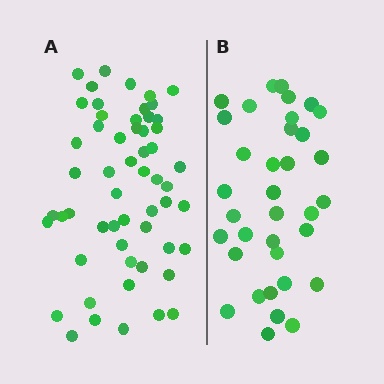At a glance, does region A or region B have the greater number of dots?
Region A (the left region) has more dots.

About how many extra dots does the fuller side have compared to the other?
Region A has approximately 20 more dots than region B.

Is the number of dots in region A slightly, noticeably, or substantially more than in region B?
Region A has substantially more. The ratio is roughly 1.6 to 1.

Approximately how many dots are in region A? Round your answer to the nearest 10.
About 60 dots. (The exact count is 56, which rounds to 60.)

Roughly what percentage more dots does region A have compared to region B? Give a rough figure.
About 60% more.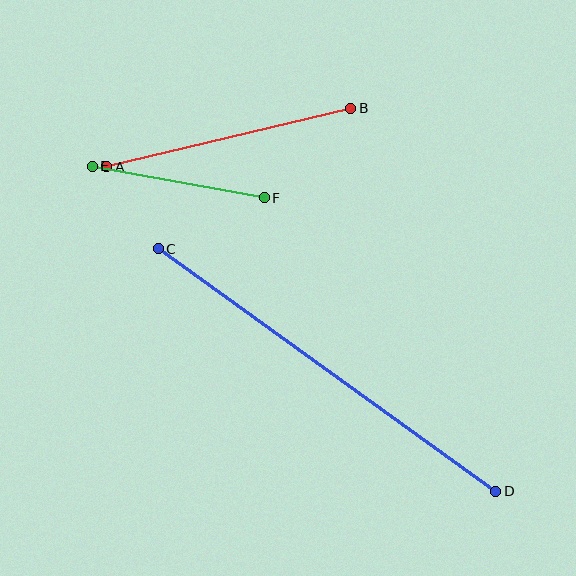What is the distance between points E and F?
The distance is approximately 175 pixels.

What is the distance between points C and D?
The distance is approximately 416 pixels.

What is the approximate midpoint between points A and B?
The midpoint is at approximately (229, 137) pixels.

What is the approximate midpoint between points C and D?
The midpoint is at approximately (327, 370) pixels.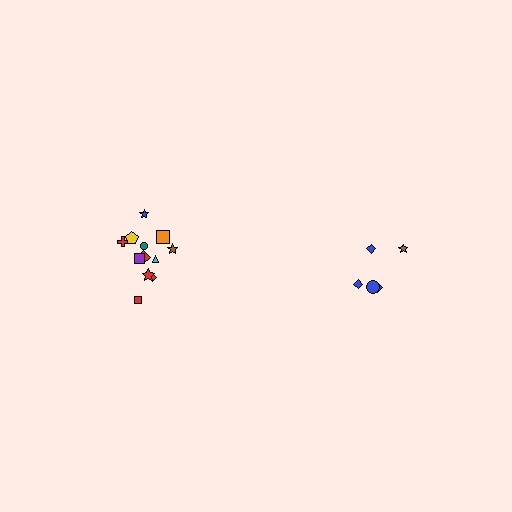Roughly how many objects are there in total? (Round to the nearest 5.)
Roughly 15 objects in total.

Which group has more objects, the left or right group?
The left group.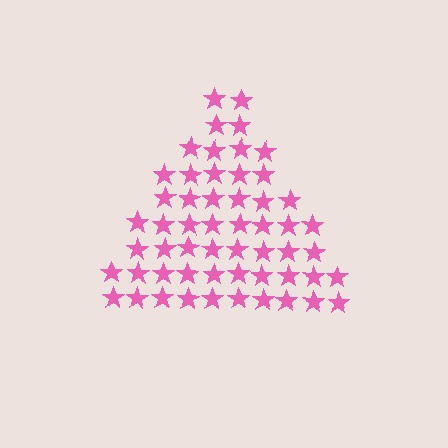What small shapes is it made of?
It is made of small stars.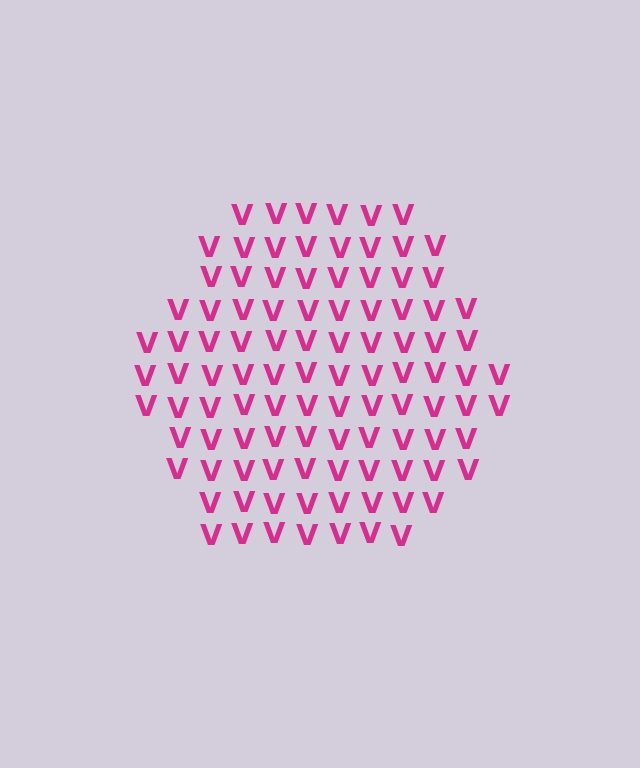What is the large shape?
The large shape is a hexagon.